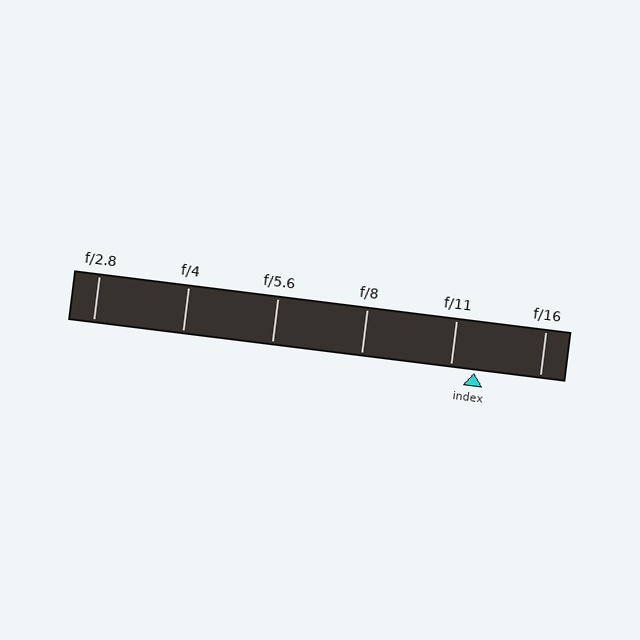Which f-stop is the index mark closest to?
The index mark is closest to f/11.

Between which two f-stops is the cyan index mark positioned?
The index mark is between f/11 and f/16.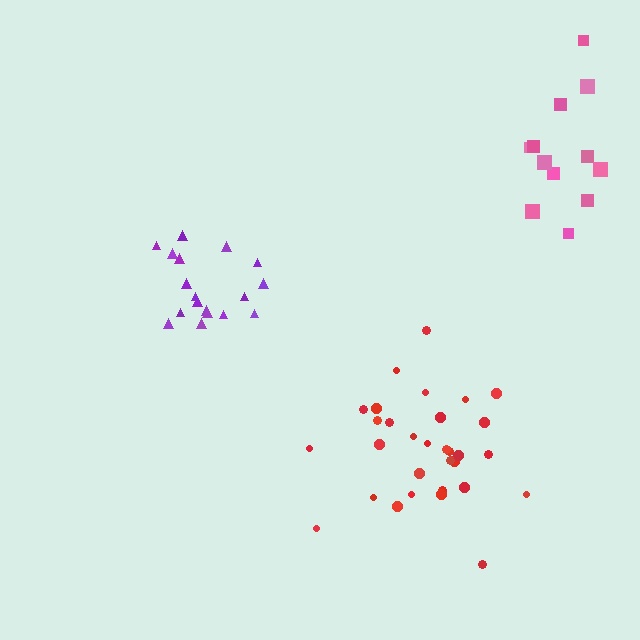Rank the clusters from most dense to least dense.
purple, red, pink.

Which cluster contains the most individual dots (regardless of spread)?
Red (31).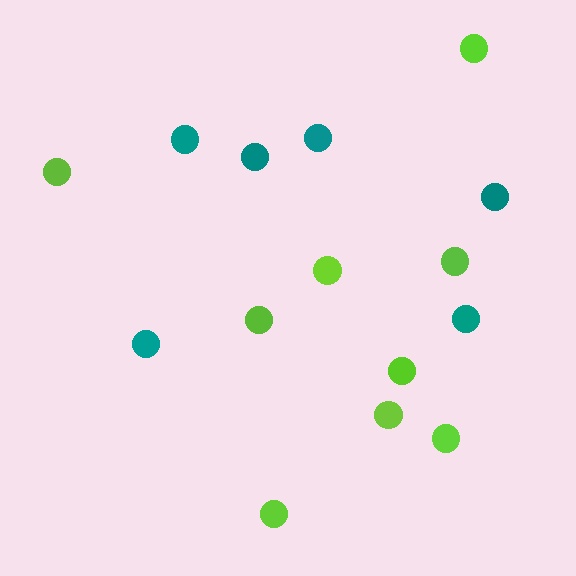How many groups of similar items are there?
There are 2 groups: one group of lime circles (9) and one group of teal circles (6).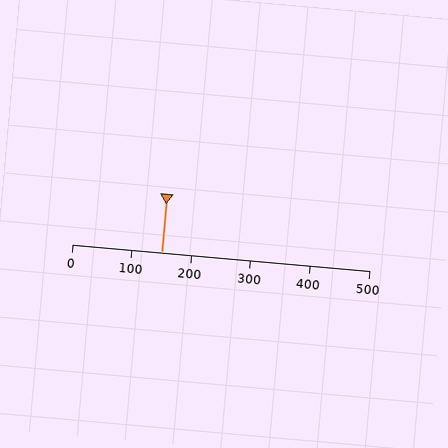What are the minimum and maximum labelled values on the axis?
The axis runs from 0 to 500.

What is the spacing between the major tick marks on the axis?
The major ticks are spaced 100 apart.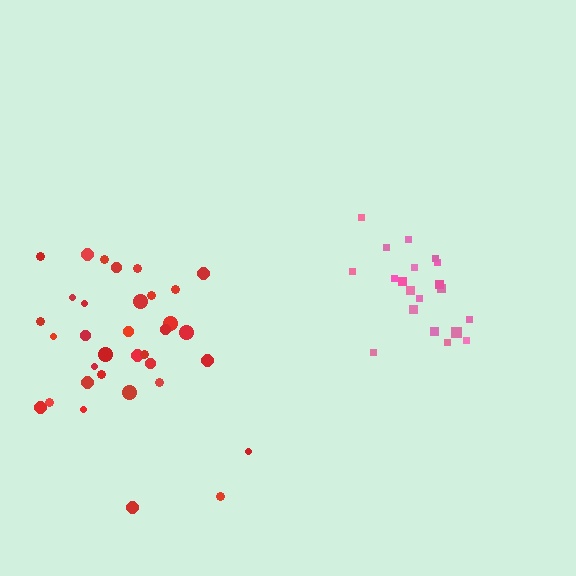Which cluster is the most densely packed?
Pink.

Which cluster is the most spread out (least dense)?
Red.